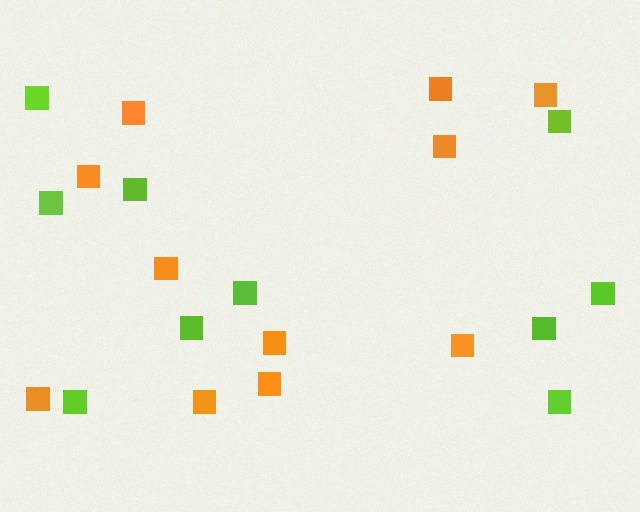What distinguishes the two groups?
There are 2 groups: one group of orange squares (11) and one group of lime squares (10).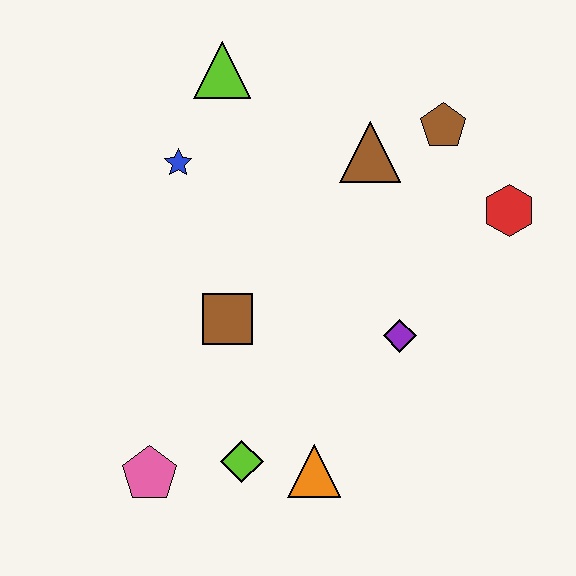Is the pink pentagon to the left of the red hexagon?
Yes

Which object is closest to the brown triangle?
The brown pentagon is closest to the brown triangle.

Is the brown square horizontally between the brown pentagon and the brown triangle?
No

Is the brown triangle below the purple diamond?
No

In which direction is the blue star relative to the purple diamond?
The blue star is to the left of the purple diamond.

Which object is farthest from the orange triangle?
The lime triangle is farthest from the orange triangle.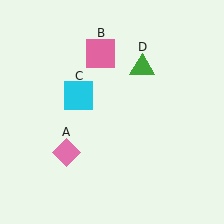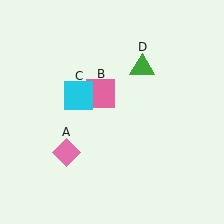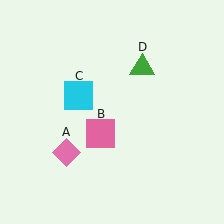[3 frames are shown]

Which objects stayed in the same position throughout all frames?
Pink diamond (object A) and cyan square (object C) and green triangle (object D) remained stationary.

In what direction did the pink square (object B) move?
The pink square (object B) moved down.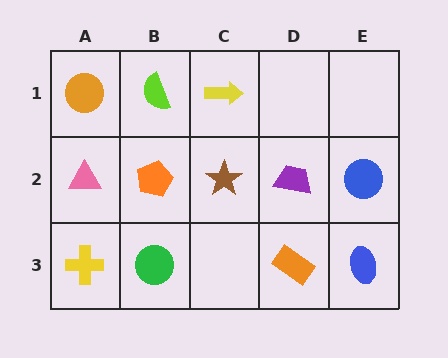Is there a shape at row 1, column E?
No, that cell is empty.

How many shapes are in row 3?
4 shapes.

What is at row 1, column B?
A lime semicircle.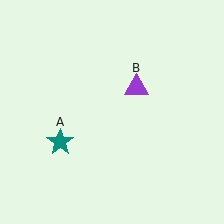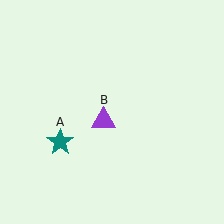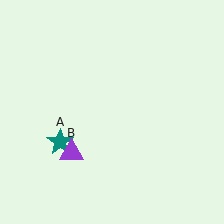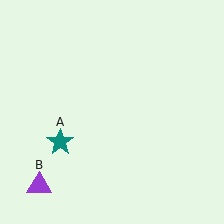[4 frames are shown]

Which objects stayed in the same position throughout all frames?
Teal star (object A) remained stationary.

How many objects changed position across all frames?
1 object changed position: purple triangle (object B).